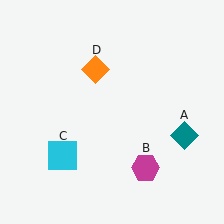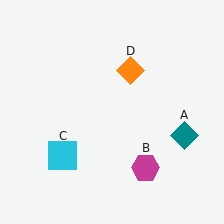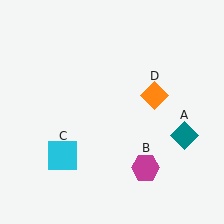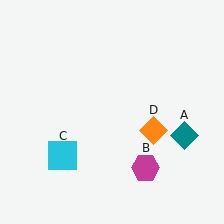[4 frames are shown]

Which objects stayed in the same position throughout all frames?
Teal diamond (object A) and magenta hexagon (object B) and cyan square (object C) remained stationary.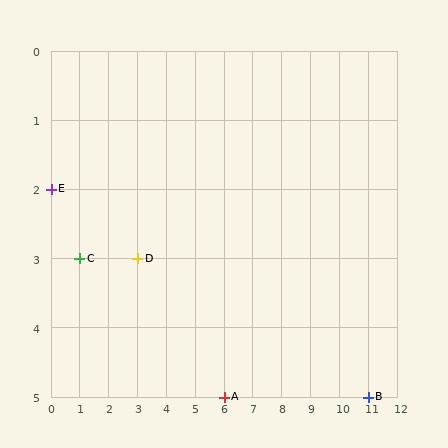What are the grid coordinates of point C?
Point C is at grid coordinates (1, 3).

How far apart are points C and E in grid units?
Points C and E are 1 column and 1 row apart (about 1.4 grid units diagonally).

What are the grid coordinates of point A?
Point A is at grid coordinates (6, 5).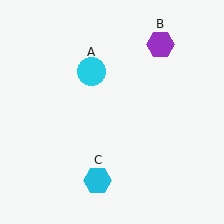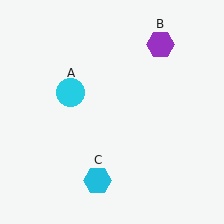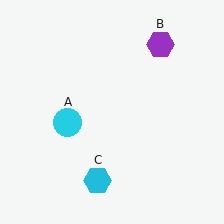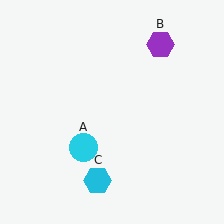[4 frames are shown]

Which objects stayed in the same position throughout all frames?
Purple hexagon (object B) and cyan hexagon (object C) remained stationary.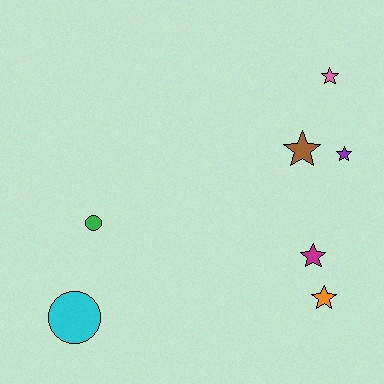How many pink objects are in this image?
There is 1 pink object.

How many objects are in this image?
There are 7 objects.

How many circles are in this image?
There are 2 circles.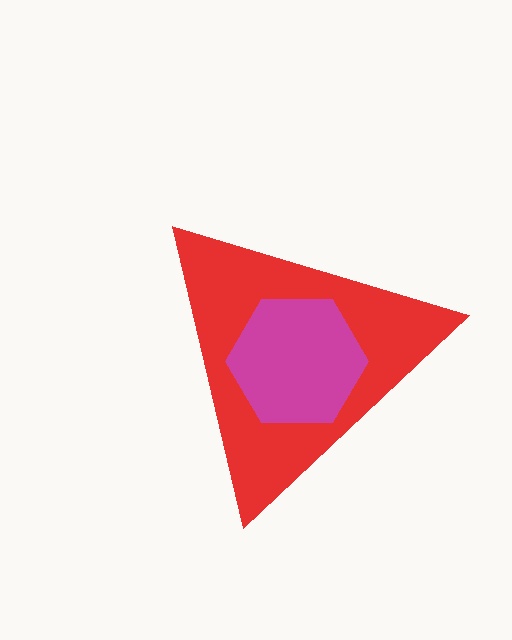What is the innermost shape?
The magenta hexagon.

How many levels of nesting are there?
2.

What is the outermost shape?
The red triangle.